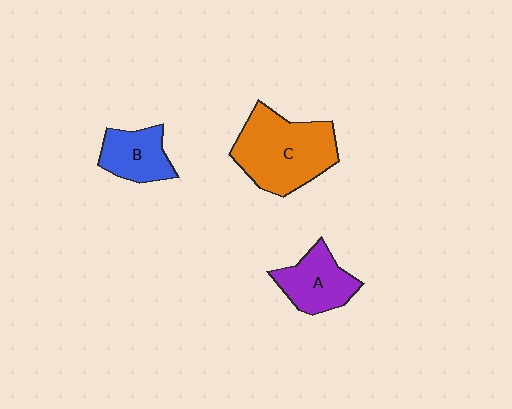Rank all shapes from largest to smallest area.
From largest to smallest: C (orange), A (purple), B (blue).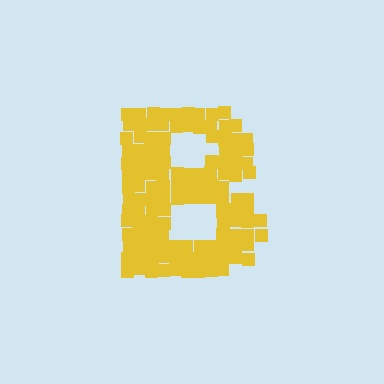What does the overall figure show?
The overall figure shows the letter B.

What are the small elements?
The small elements are squares.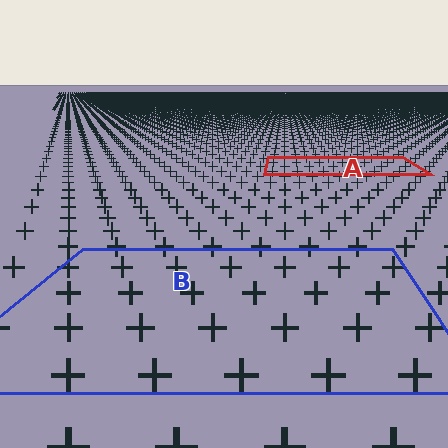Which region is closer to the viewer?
Region B is closer. The texture elements there are larger and more spread out.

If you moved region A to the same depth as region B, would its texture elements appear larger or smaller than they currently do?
They would appear larger. At a closer depth, the same texture elements are projected at a bigger on-screen size.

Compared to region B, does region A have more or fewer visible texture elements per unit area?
Region A has more texture elements per unit area — they are packed more densely because it is farther away.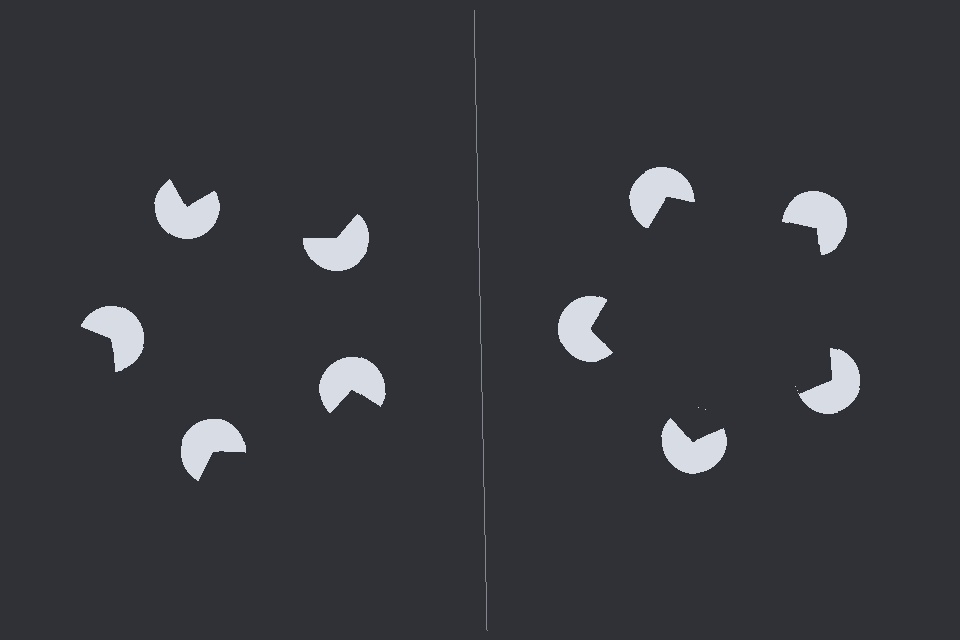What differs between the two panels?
The pac-man discs are positioned identically on both sides; only the wedge orientations differ. On the right they align to a pentagon; on the left they are misaligned.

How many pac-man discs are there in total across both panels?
10 — 5 on each side.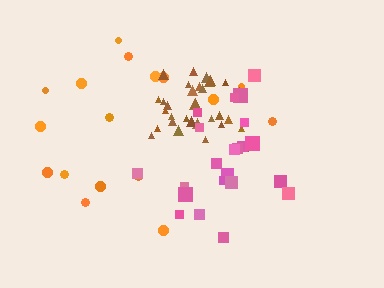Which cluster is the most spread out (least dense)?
Orange.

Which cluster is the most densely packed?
Brown.